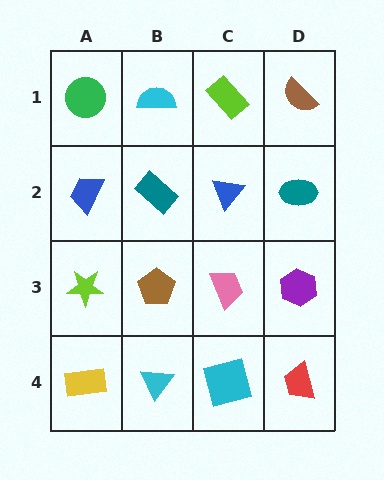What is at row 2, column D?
A teal ellipse.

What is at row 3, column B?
A brown pentagon.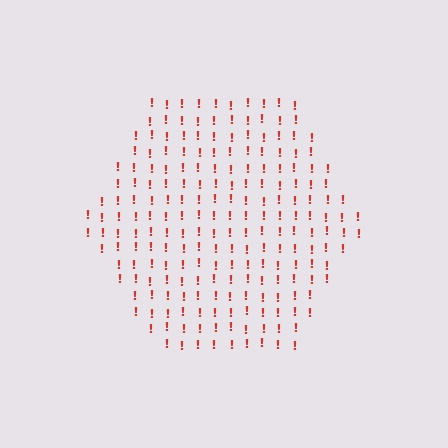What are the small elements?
The small elements are exclamation marks.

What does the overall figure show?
The overall figure shows a hexagon.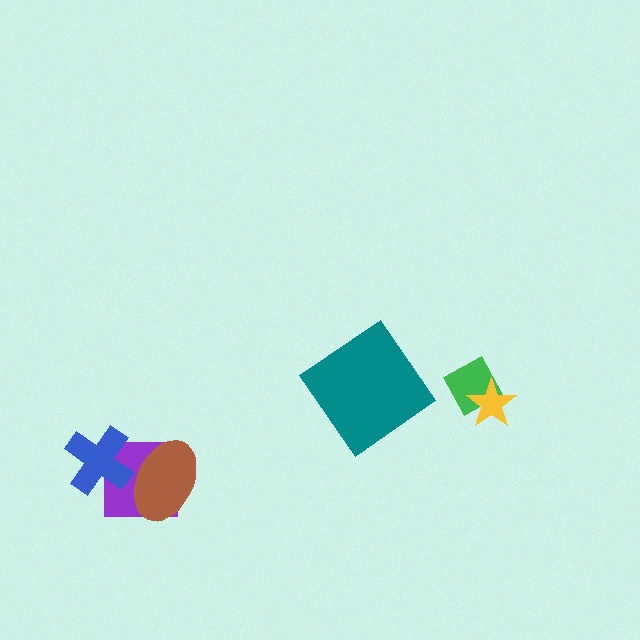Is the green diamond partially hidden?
Yes, it is partially covered by another shape.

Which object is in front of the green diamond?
The yellow star is in front of the green diamond.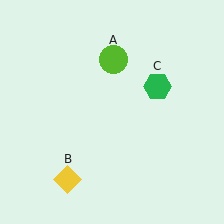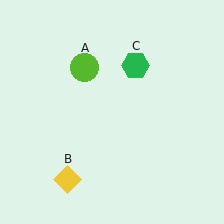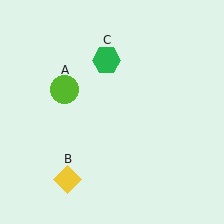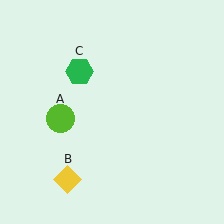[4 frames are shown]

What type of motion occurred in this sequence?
The lime circle (object A), green hexagon (object C) rotated counterclockwise around the center of the scene.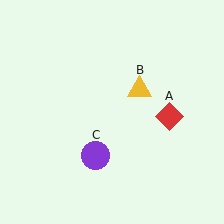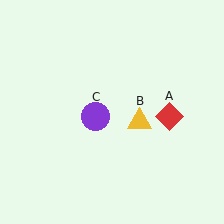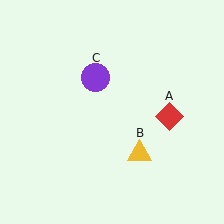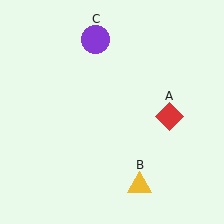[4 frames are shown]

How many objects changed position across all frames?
2 objects changed position: yellow triangle (object B), purple circle (object C).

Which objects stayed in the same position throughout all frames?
Red diamond (object A) remained stationary.